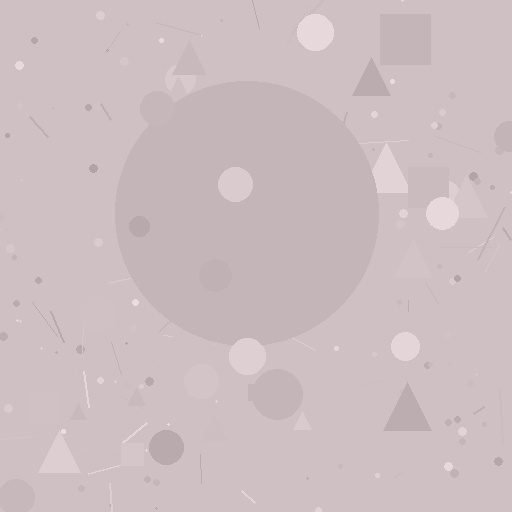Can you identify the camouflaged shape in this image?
The camouflaged shape is a circle.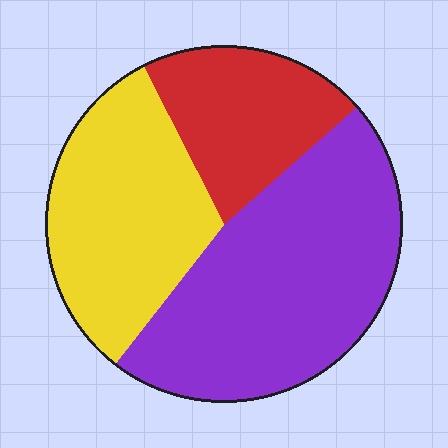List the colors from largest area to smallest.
From largest to smallest: purple, yellow, red.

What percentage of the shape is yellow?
Yellow covers roughly 30% of the shape.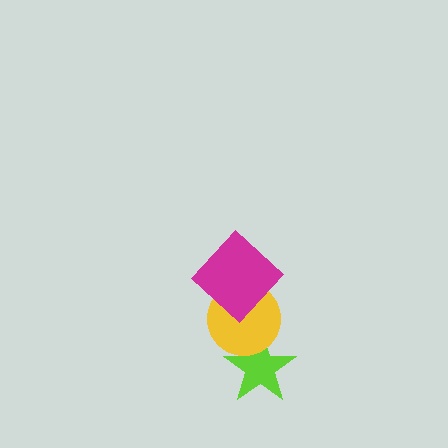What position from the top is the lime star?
The lime star is 3rd from the top.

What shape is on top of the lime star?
The yellow circle is on top of the lime star.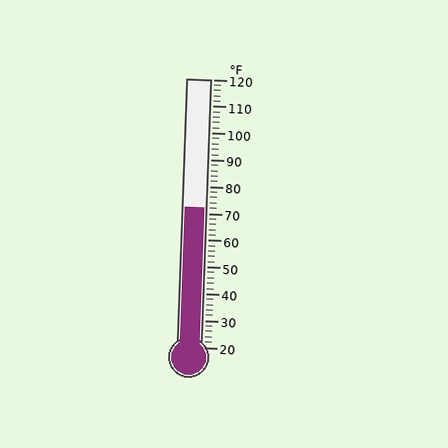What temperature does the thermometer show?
The thermometer shows approximately 72°F.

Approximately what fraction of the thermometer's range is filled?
The thermometer is filled to approximately 50% of its range.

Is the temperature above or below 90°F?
The temperature is below 90°F.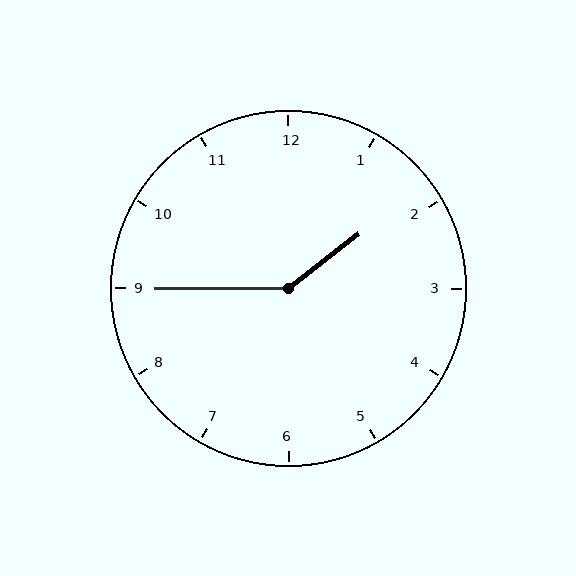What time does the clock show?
1:45.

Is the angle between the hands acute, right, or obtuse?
It is obtuse.